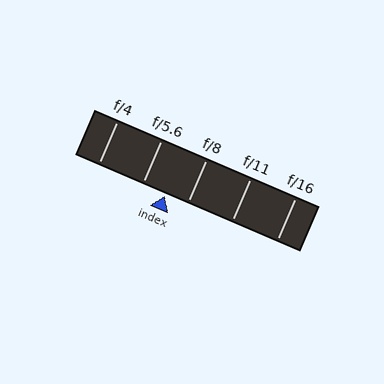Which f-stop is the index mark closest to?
The index mark is closest to f/8.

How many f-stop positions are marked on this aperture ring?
There are 5 f-stop positions marked.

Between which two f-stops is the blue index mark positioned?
The index mark is between f/5.6 and f/8.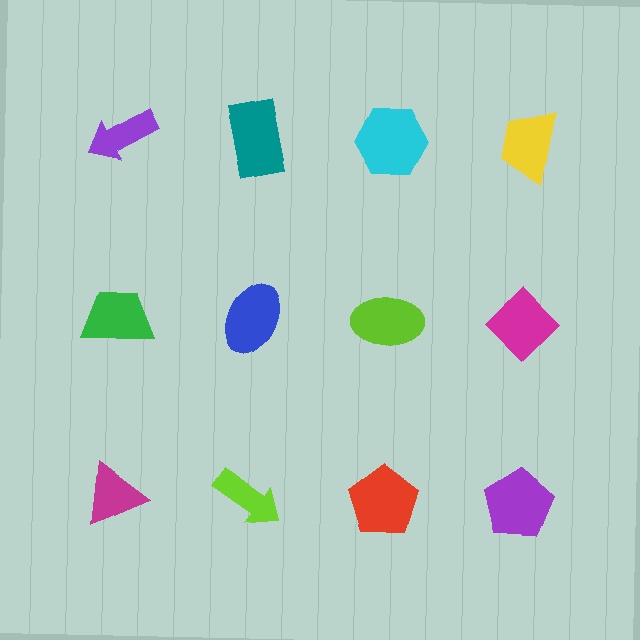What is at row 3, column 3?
A red pentagon.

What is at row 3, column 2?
A lime arrow.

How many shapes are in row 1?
4 shapes.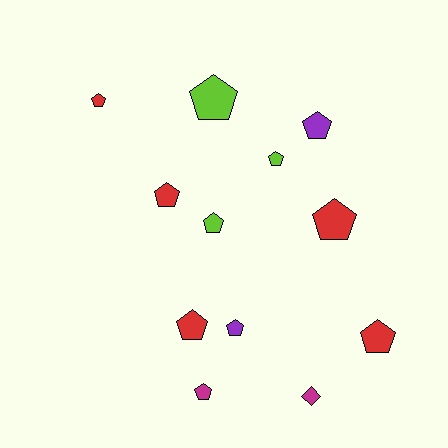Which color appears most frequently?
Red, with 5 objects.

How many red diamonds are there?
There are no red diamonds.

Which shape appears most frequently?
Pentagon, with 11 objects.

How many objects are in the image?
There are 12 objects.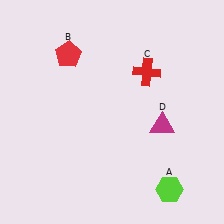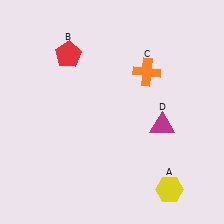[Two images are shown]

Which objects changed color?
A changed from lime to yellow. C changed from red to orange.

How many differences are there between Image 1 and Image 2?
There are 2 differences between the two images.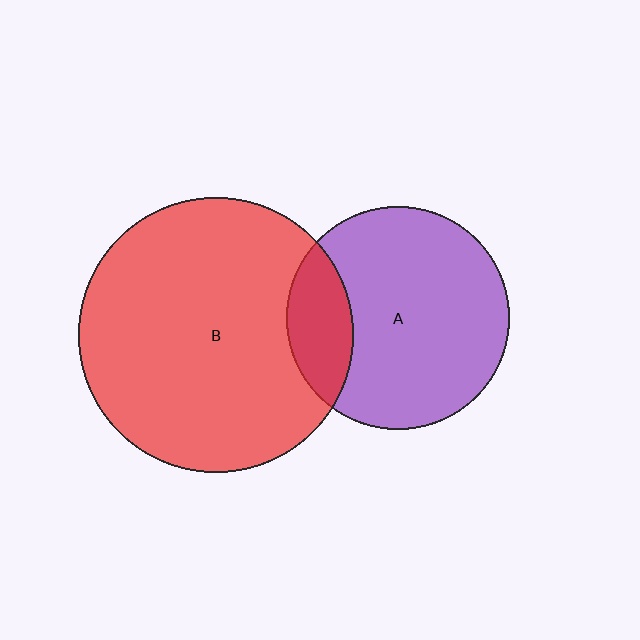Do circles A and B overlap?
Yes.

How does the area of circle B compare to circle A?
Approximately 1.5 times.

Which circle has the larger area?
Circle B (red).